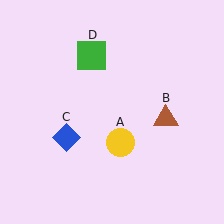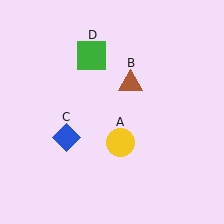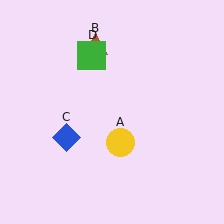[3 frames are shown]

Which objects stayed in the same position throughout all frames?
Yellow circle (object A) and blue diamond (object C) and green square (object D) remained stationary.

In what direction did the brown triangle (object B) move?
The brown triangle (object B) moved up and to the left.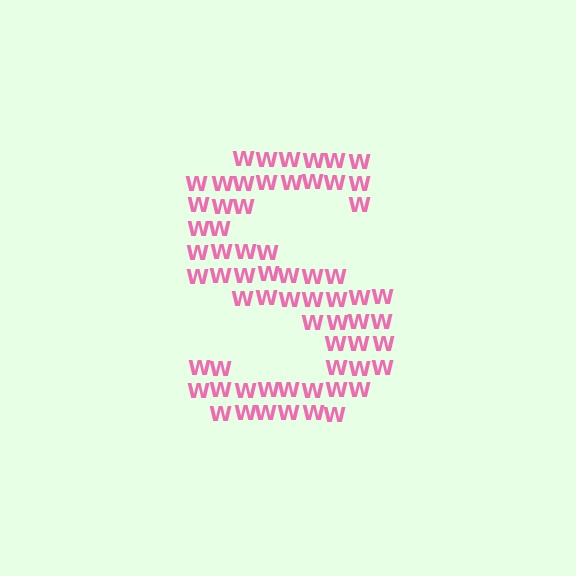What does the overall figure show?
The overall figure shows the letter S.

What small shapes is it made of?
It is made of small letter W's.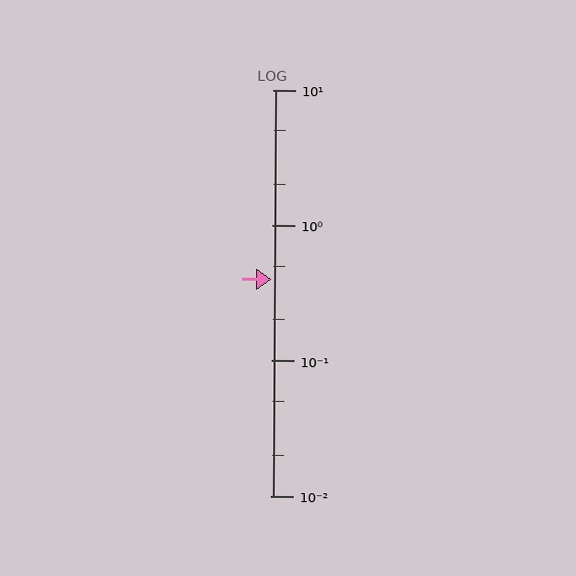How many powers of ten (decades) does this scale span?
The scale spans 3 decades, from 0.01 to 10.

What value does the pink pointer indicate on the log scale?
The pointer indicates approximately 0.4.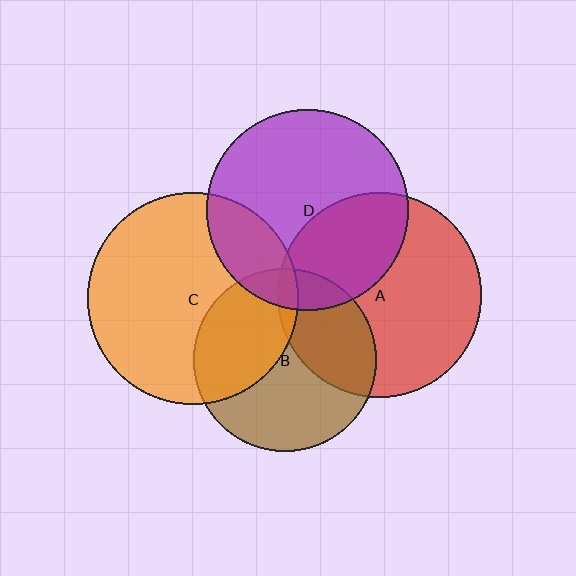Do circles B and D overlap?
Yes.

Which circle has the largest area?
Circle C (orange).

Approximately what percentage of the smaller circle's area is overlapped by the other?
Approximately 10%.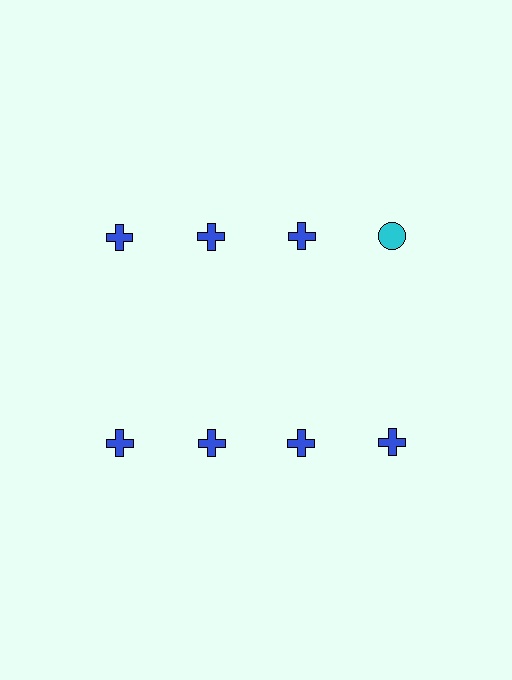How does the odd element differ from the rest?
It differs in both color (cyan instead of blue) and shape (circle instead of cross).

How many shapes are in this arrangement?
There are 8 shapes arranged in a grid pattern.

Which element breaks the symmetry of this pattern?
The cyan circle in the top row, second from right column breaks the symmetry. All other shapes are blue crosses.